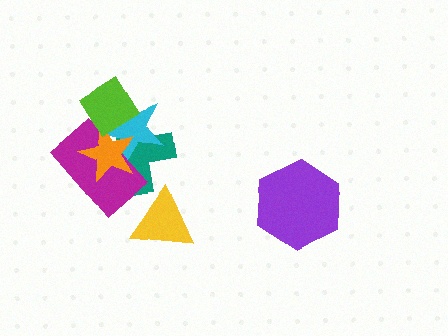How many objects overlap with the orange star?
4 objects overlap with the orange star.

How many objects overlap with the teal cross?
4 objects overlap with the teal cross.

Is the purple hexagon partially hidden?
No, no other shape covers it.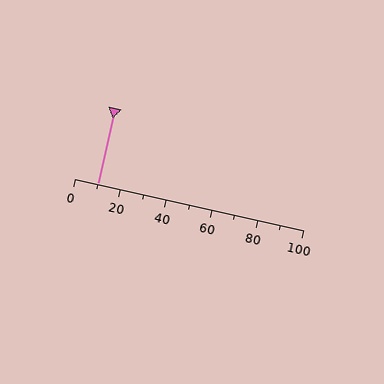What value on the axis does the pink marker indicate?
The marker indicates approximately 10.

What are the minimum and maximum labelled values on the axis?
The axis runs from 0 to 100.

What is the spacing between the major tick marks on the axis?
The major ticks are spaced 20 apart.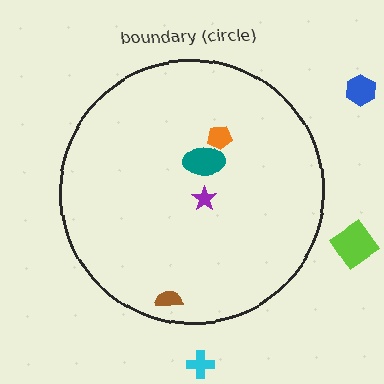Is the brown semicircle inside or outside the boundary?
Inside.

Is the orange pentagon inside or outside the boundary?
Inside.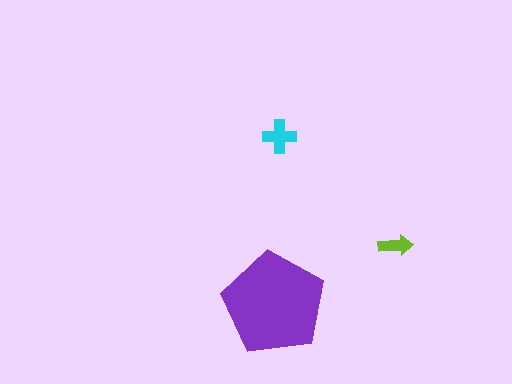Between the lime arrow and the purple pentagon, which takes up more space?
The purple pentagon.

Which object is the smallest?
The lime arrow.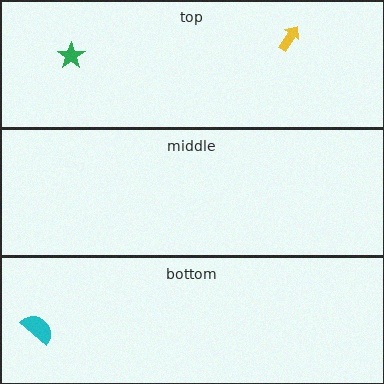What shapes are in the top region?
The yellow arrow, the green star.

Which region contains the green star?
The top region.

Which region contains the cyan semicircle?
The bottom region.